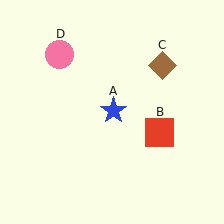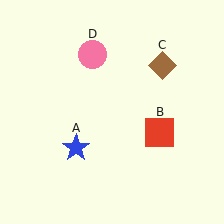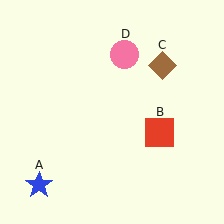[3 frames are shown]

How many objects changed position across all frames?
2 objects changed position: blue star (object A), pink circle (object D).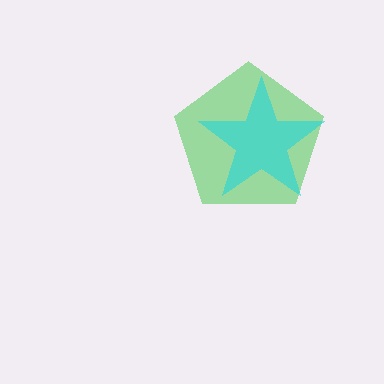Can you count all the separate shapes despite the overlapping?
Yes, there are 2 separate shapes.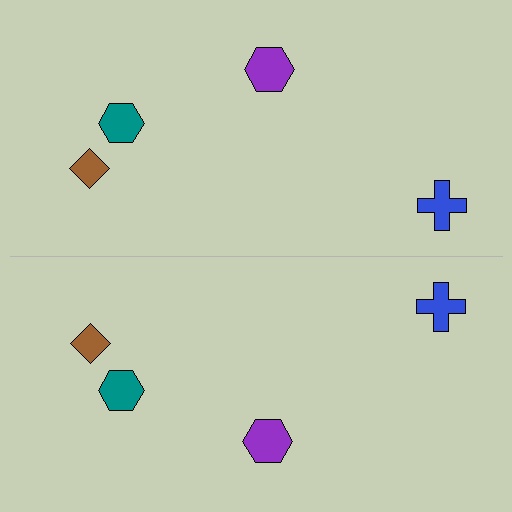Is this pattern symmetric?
Yes, this pattern has bilateral (reflection) symmetry.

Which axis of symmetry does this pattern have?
The pattern has a horizontal axis of symmetry running through the center of the image.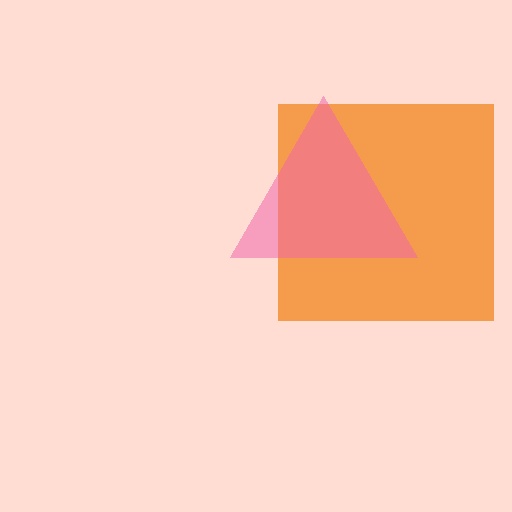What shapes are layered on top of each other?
The layered shapes are: an orange square, a pink triangle.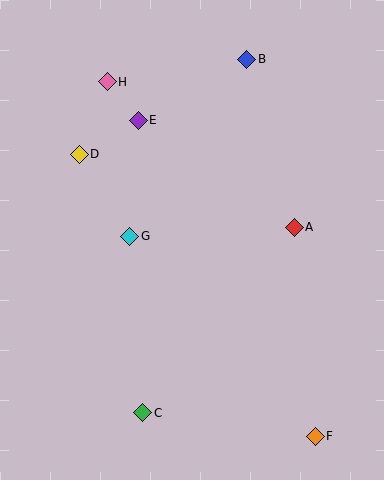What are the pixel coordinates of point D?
Point D is at (79, 154).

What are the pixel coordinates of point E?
Point E is at (138, 120).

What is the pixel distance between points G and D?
The distance between G and D is 96 pixels.